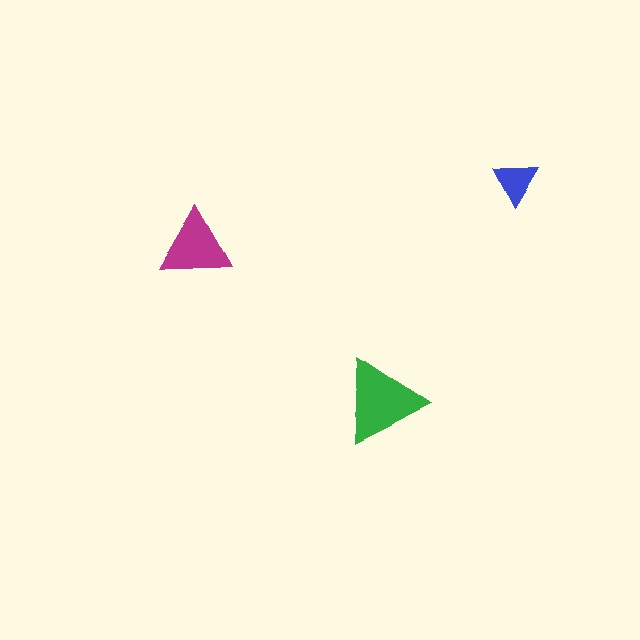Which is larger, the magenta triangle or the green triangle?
The green one.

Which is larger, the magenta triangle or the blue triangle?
The magenta one.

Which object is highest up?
The blue triangle is topmost.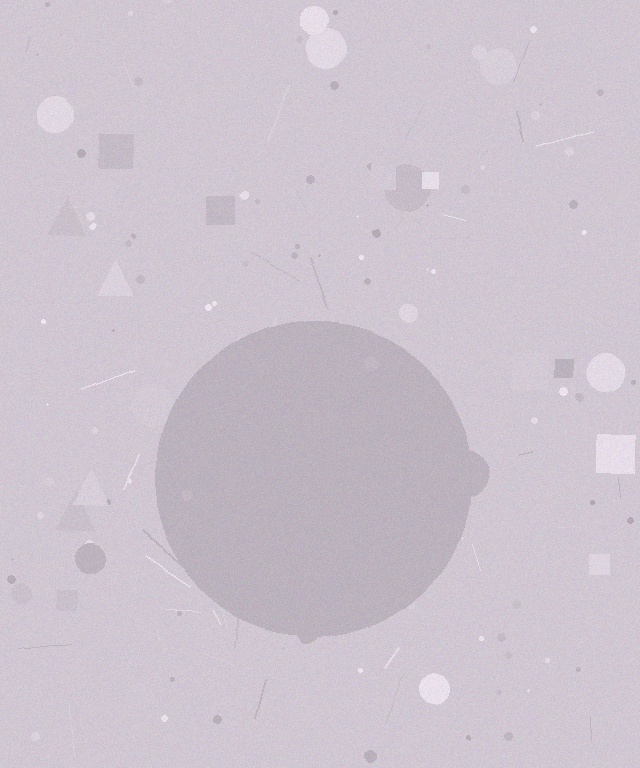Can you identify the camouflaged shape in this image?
The camouflaged shape is a circle.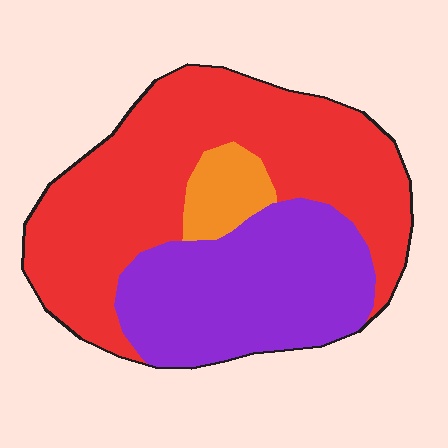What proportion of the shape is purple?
Purple takes up about three eighths (3/8) of the shape.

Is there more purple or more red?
Red.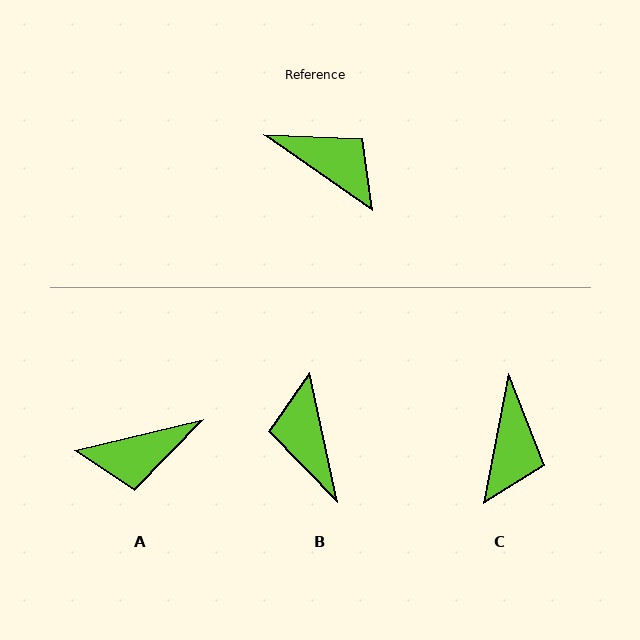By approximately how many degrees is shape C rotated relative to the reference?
Approximately 66 degrees clockwise.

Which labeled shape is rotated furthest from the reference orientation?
B, about 137 degrees away.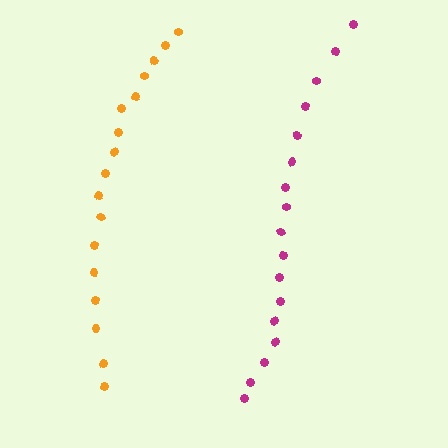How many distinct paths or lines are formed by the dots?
There are 2 distinct paths.